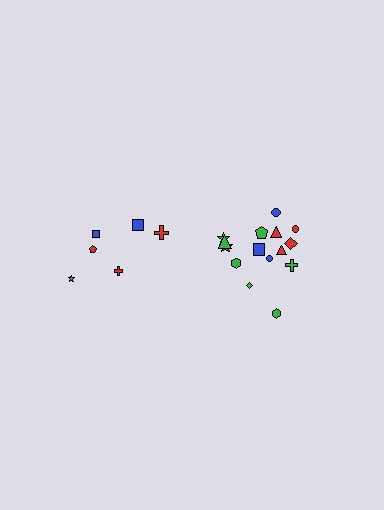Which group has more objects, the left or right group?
The right group.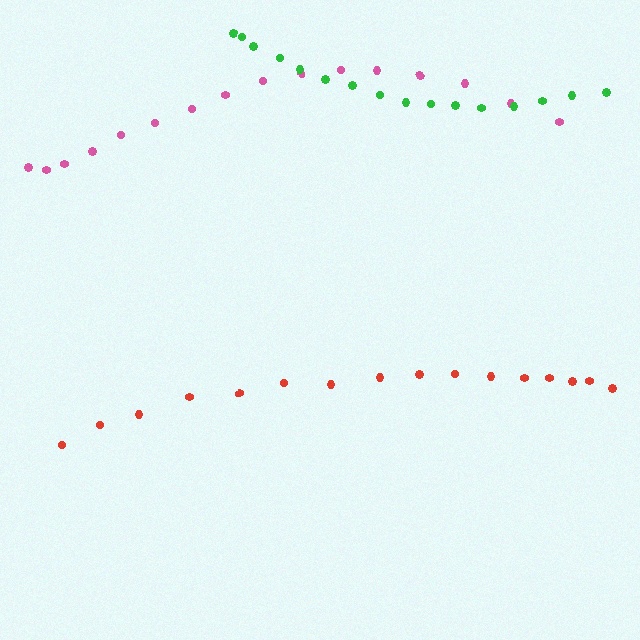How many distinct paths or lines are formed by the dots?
There are 3 distinct paths.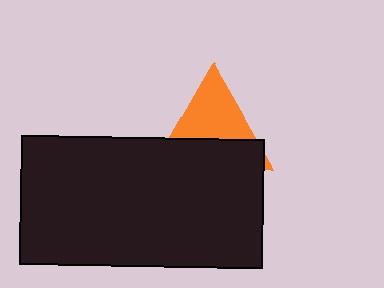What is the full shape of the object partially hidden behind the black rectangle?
The partially hidden object is an orange triangle.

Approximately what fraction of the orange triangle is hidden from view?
Roughly 49% of the orange triangle is hidden behind the black rectangle.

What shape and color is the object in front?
The object in front is a black rectangle.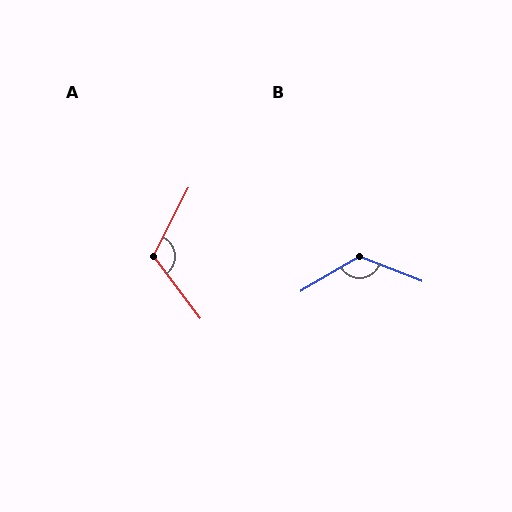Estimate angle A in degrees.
Approximately 116 degrees.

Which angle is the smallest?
A, at approximately 116 degrees.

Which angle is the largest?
B, at approximately 128 degrees.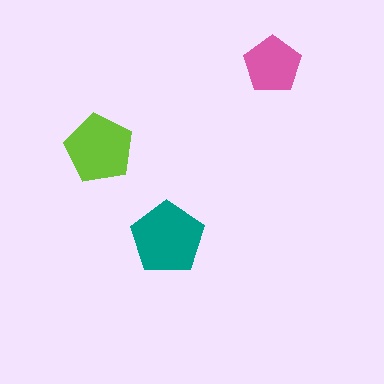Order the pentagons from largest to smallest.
the teal one, the lime one, the pink one.